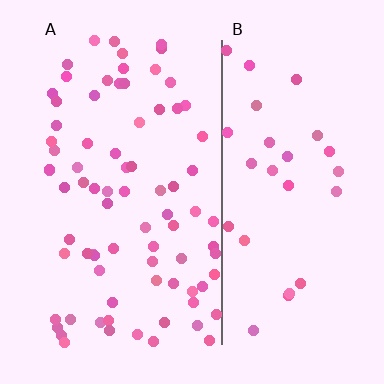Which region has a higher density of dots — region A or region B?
A (the left).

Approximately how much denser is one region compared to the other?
Approximately 2.6× — region A over region B.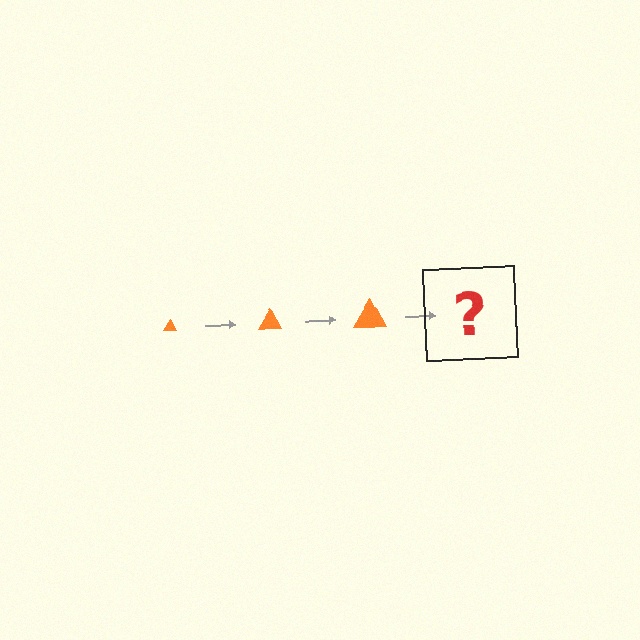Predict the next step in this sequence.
The next step is an orange triangle, larger than the previous one.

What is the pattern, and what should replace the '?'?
The pattern is that the triangle gets progressively larger each step. The '?' should be an orange triangle, larger than the previous one.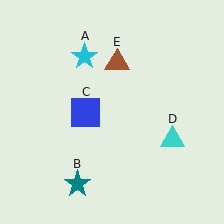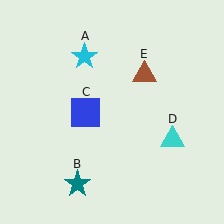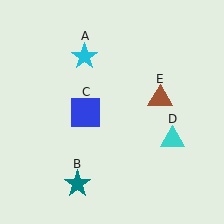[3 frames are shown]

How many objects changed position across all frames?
1 object changed position: brown triangle (object E).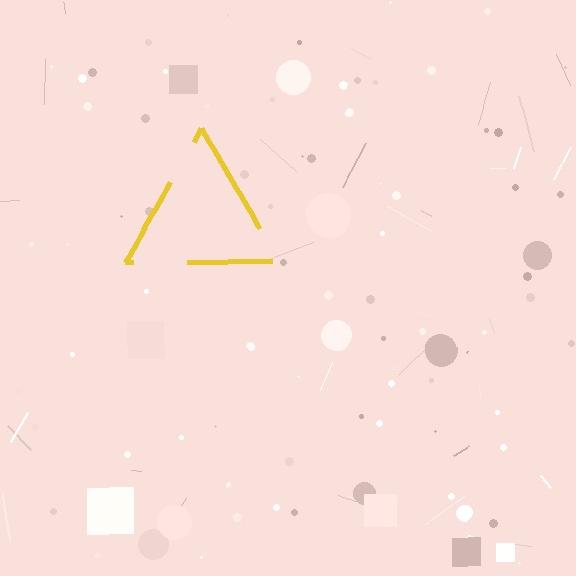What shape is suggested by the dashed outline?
The dashed outline suggests a triangle.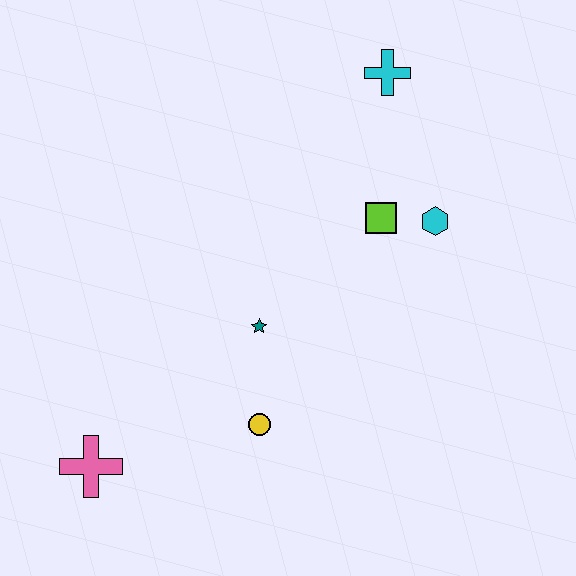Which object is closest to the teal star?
The yellow circle is closest to the teal star.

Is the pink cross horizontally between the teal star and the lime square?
No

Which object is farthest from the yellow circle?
The cyan cross is farthest from the yellow circle.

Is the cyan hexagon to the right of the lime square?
Yes